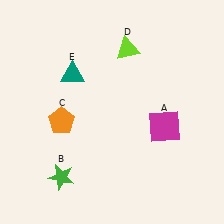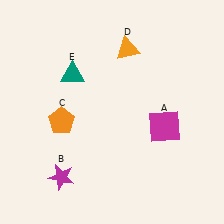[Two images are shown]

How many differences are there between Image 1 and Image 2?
There are 2 differences between the two images.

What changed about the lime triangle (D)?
In Image 1, D is lime. In Image 2, it changed to orange.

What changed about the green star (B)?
In Image 1, B is green. In Image 2, it changed to magenta.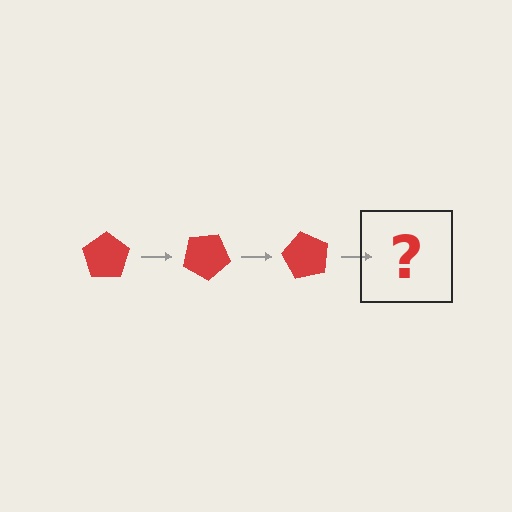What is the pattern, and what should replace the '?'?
The pattern is that the pentagon rotates 30 degrees each step. The '?' should be a red pentagon rotated 90 degrees.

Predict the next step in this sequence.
The next step is a red pentagon rotated 90 degrees.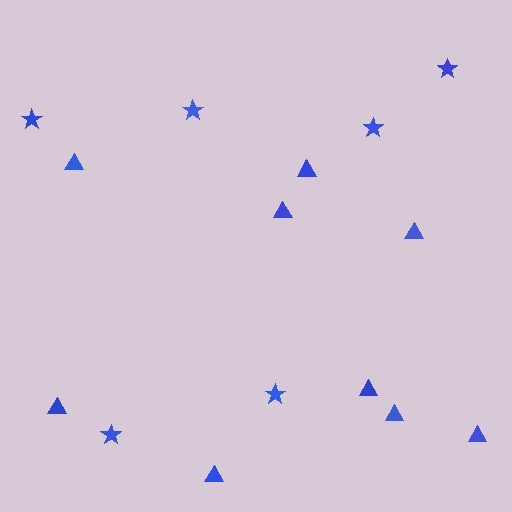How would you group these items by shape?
There are 2 groups: one group of stars (6) and one group of triangles (9).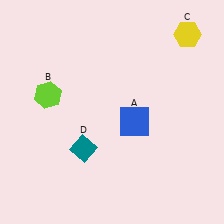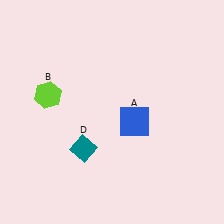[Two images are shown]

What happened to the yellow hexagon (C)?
The yellow hexagon (C) was removed in Image 2. It was in the top-right area of Image 1.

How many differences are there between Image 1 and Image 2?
There is 1 difference between the two images.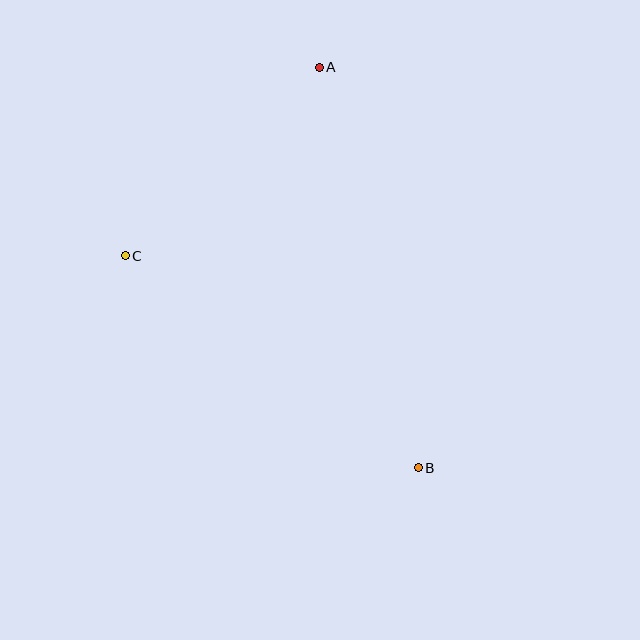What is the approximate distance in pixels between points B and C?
The distance between B and C is approximately 362 pixels.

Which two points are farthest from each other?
Points A and B are farthest from each other.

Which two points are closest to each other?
Points A and C are closest to each other.